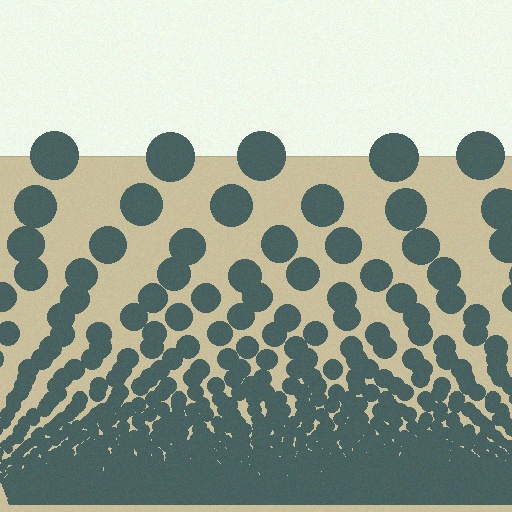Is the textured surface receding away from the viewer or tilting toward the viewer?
The surface appears to tilt toward the viewer. Texture elements get larger and sparser toward the top.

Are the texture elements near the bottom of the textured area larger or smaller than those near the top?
Smaller. The gradient is inverted — elements near the bottom are smaller and denser.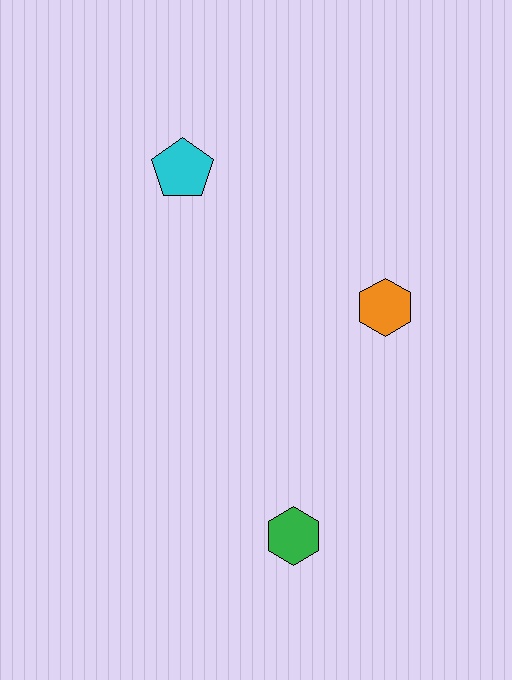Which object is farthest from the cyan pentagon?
The green hexagon is farthest from the cyan pentagon.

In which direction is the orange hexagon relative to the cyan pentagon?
The orange hexagon is to the right of the cyan pentagon.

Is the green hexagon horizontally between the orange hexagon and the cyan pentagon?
Yes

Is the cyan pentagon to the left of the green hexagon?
Yes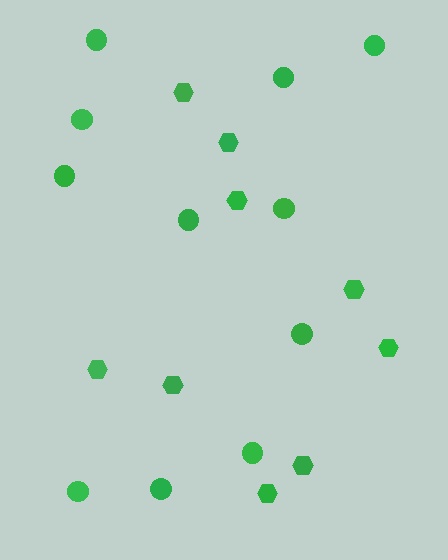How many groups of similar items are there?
There are 2 groups: one group of circles (11) and one group of hexagons (9).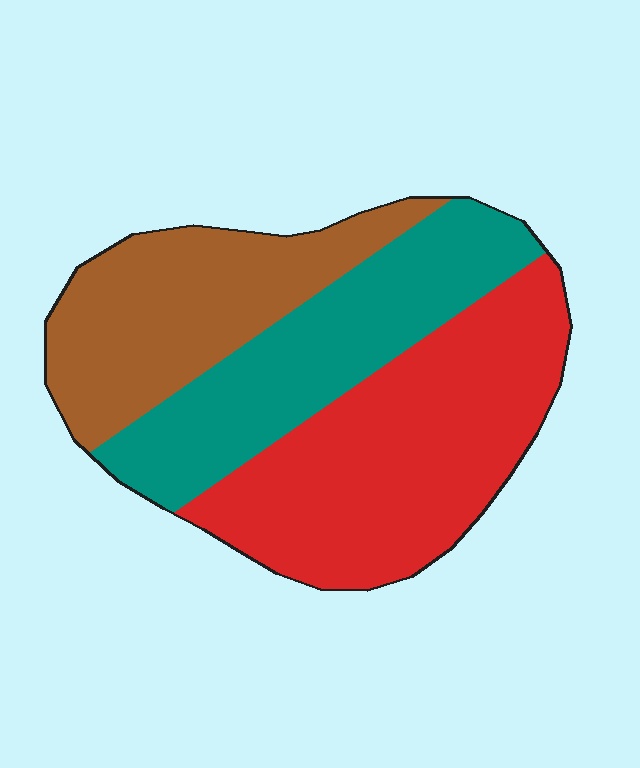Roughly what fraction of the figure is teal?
Teal covers about 30% of the figure.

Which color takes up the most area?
Red, at roughly 40%.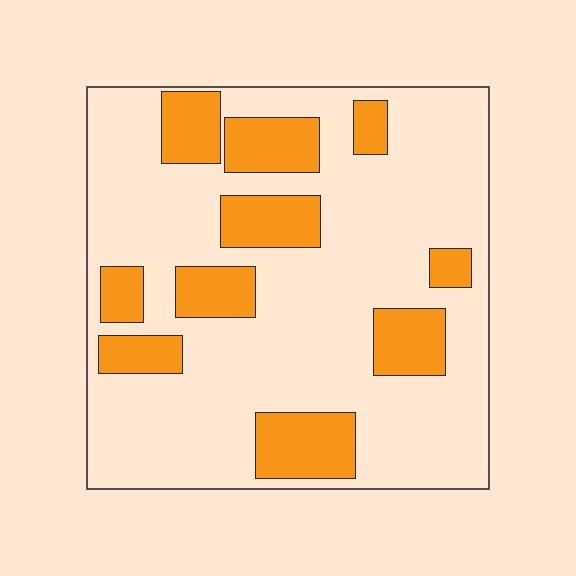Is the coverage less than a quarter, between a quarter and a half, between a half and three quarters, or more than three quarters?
Less than a quarter.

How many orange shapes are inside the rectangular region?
10.